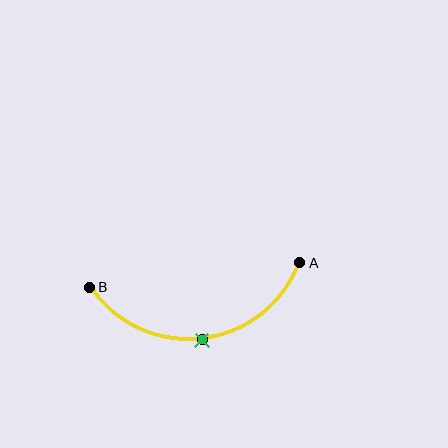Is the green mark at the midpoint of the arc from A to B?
Yes. The green mark lies on the arc at equal arc-length from both A and B — it is the arc midpoint.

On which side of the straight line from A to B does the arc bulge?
The arc bulges below the straight line connecting A and B.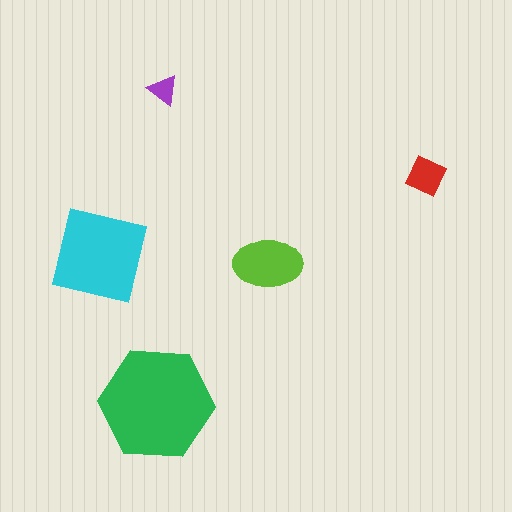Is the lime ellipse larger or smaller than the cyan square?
Smaller.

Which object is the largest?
The green hexagon.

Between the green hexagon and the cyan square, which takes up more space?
The green hexagon.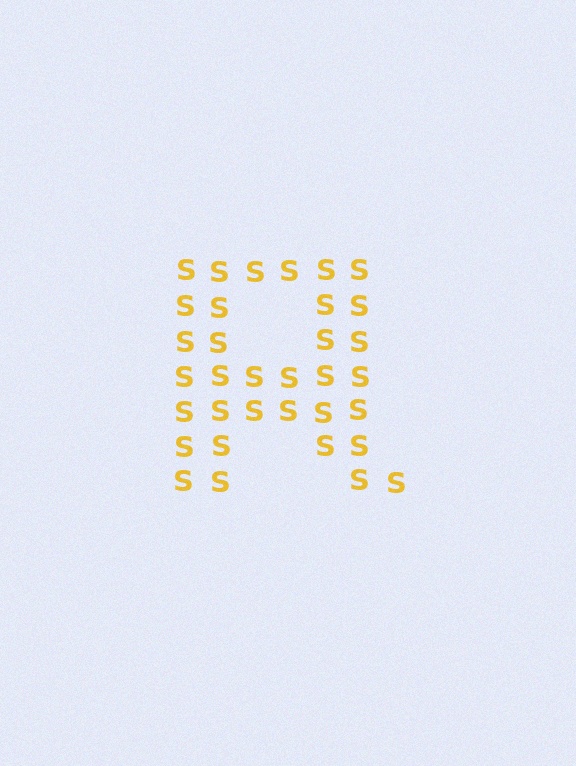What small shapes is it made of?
It is made of small letter S's.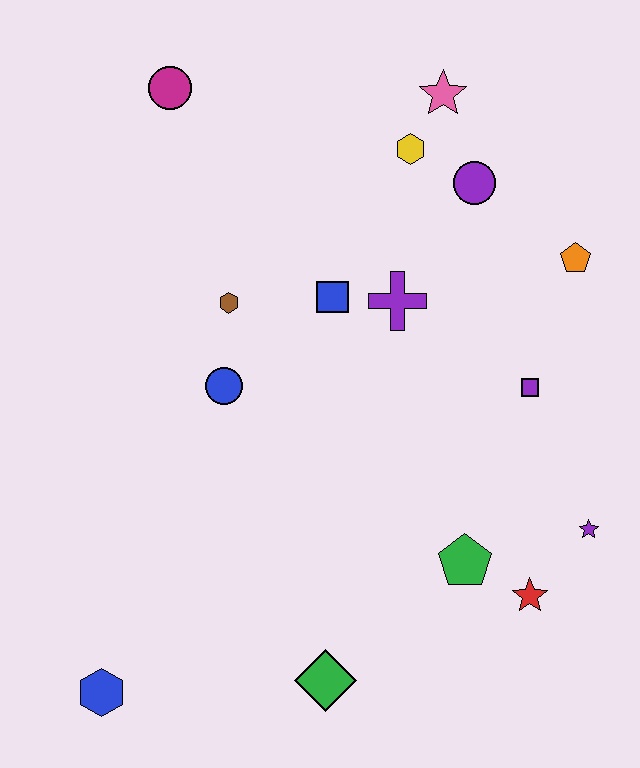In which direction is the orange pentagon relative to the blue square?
The orange pentagon is to the right of the blue square.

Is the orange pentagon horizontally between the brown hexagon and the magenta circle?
No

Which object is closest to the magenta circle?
The brown hexagon is closest to the magenta circle.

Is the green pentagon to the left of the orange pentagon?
Yes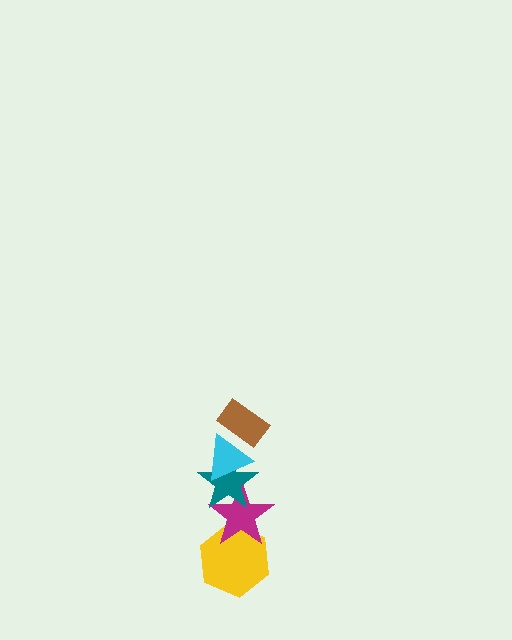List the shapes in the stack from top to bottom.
From top to bottom: the brown rectangle, the cyan triangle, the teal star, the magenta star, the yellow hexagon.